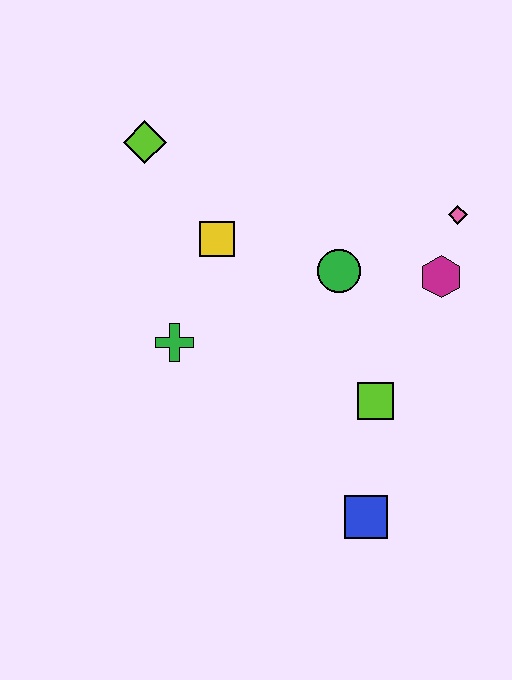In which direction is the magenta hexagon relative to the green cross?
The magenta hexagon is to the right of the green cross.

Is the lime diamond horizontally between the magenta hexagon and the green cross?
No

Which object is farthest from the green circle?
The blue square is farthest from the green circle.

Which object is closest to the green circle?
The magenta hexagon is closest to the green circle.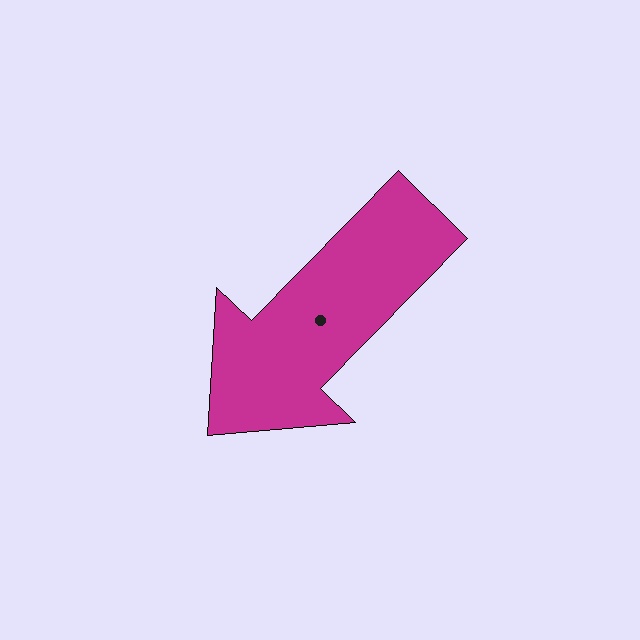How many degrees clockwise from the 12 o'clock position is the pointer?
Approximately 224 degrees.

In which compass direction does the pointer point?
Southwest.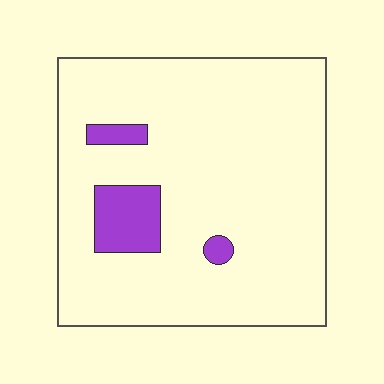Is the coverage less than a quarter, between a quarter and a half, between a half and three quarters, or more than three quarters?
Less than a quarter.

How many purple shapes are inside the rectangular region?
3.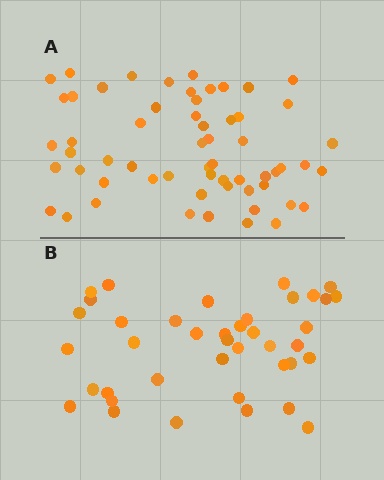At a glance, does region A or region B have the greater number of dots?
Region A (the top region) has more dots.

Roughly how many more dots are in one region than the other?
Region A has approximately 20 more dots than region B.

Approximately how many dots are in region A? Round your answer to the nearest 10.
About 60 dots. (The exact count is 59, which rounds to 60.)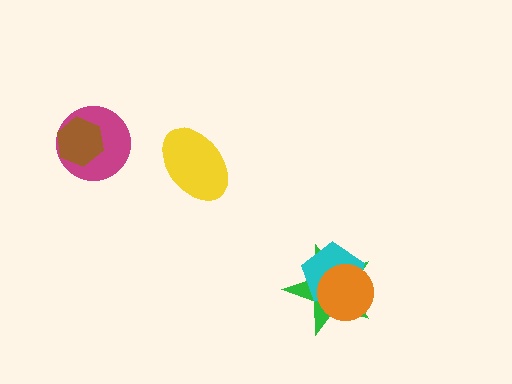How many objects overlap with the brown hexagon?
1 object overlaps with the brown hexagon.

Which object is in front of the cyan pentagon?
The orange circle is in front of the cyan pentagon.